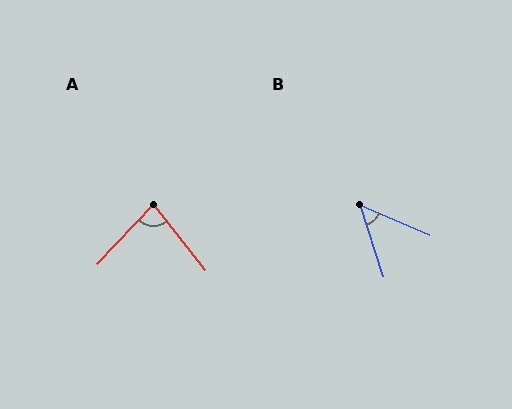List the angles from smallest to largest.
B (49°), A (82°).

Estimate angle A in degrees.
Approximately 82 degrees.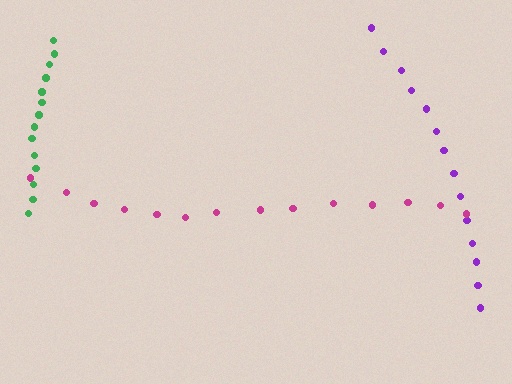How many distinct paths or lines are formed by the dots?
There are 3 distinct paths.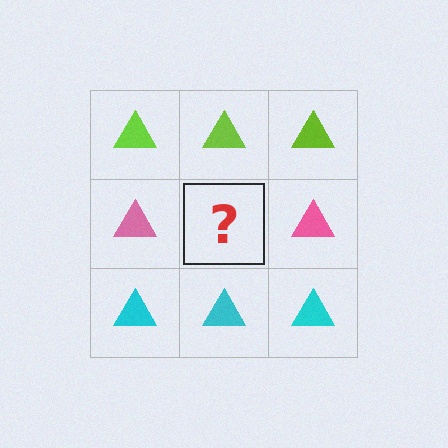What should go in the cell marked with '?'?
The missing cell should contain a pink triangle.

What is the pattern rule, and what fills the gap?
The rule is that each row has a consistent color. The gap should be filled with a pink triangle.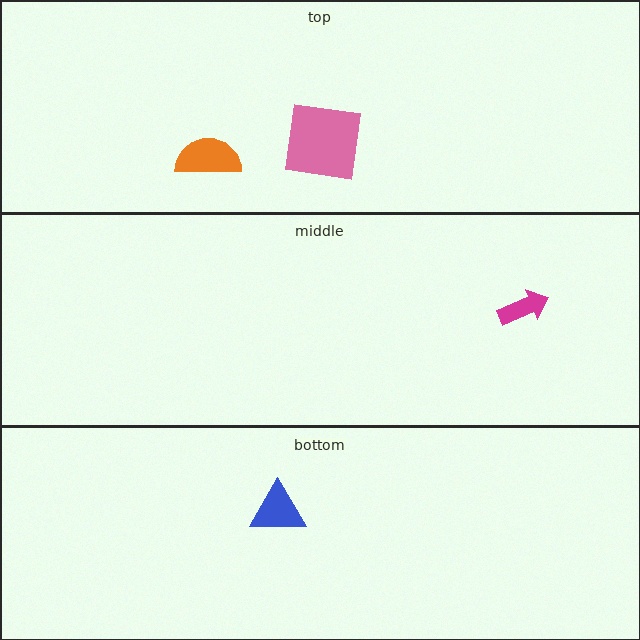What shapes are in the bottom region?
The blue triangle.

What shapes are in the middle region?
The magenta arrow.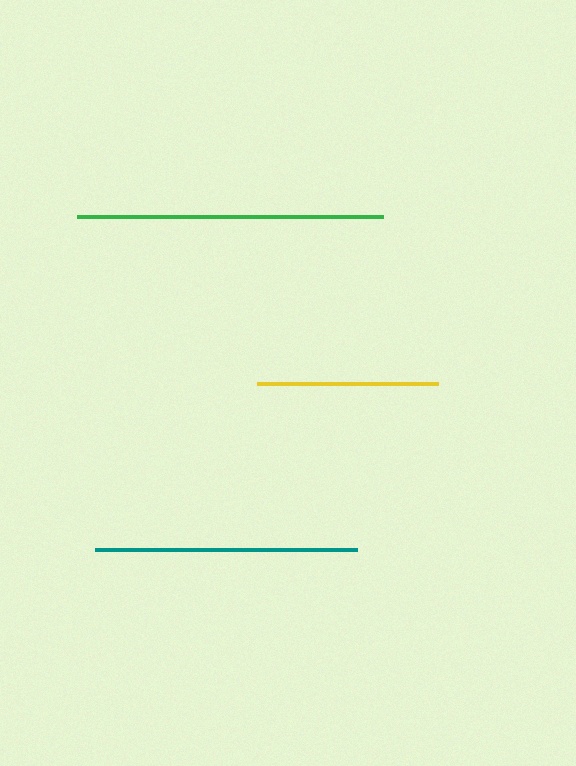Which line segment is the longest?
The green line is the longest at approximately 307 pixels.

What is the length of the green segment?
The green segment is approximately 307 pixels long.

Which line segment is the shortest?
The yellow line is the shortest at approximately 181 pixels.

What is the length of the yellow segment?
The yellow segment is approximately 181 pixels long.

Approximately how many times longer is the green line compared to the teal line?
The green line is approximately 1.2 times the length of the teal line.